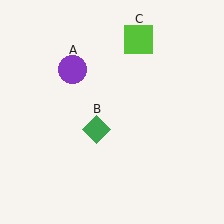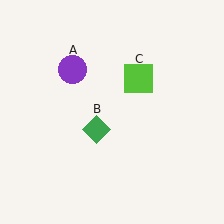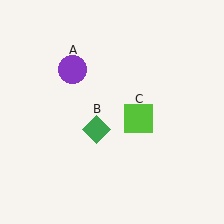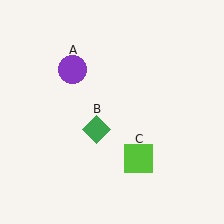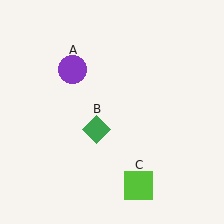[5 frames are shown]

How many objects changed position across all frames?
1 object changed position: lime square (object C).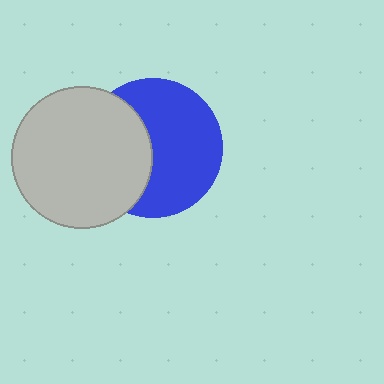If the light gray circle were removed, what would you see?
You would see the complete blue circle.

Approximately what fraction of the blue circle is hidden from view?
Roughly 39% of the blue circle is hidden behind the light gray circle.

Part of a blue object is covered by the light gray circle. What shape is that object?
It is a circle.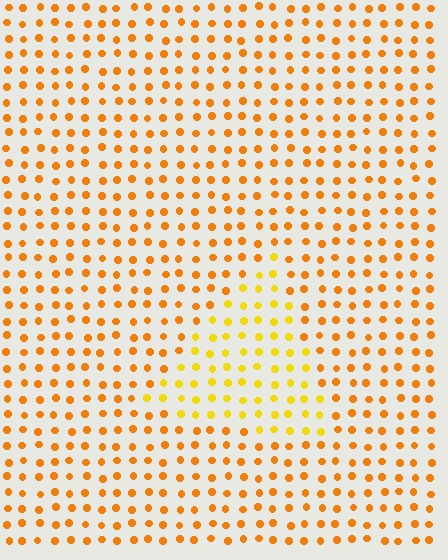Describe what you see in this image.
The image is filled with small orange elements in a uniform arrangement. A triangle-shaped region is visible where the elements are tinted to a slightly different hue, forming a subtle color boundary.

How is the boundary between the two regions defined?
The boundary is defined purely by a slight shift in hue (about 24 degrees). Spacing, size, and orientation are identical on both sides.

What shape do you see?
I see a triangle.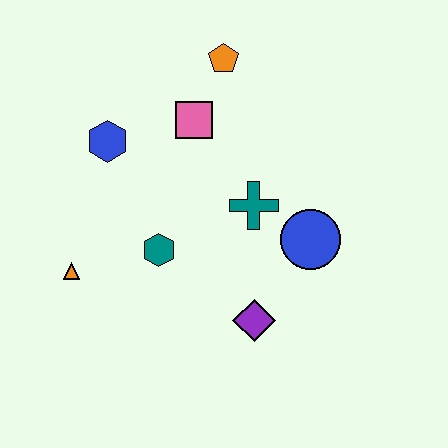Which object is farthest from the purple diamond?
The orange pentagon is farthest from the purple diamond.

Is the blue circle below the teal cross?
Yes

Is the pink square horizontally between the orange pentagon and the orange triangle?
Yes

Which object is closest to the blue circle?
The teal cross is closest to the blue circle.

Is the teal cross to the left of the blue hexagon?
No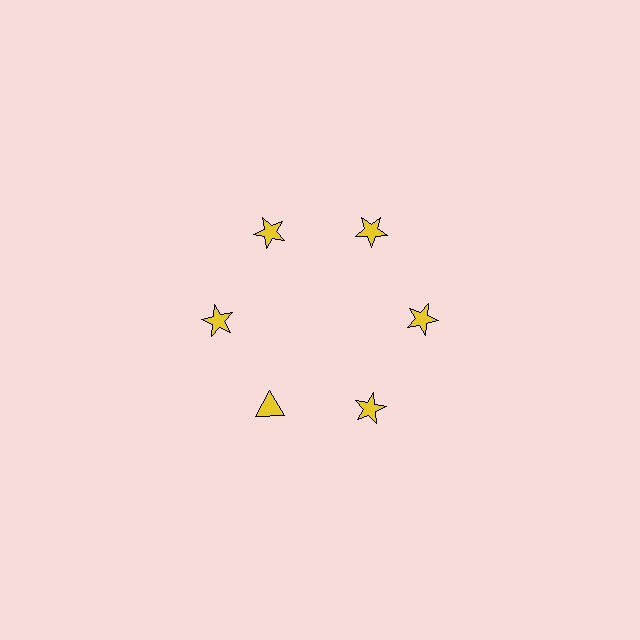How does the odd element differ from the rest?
It has a different shape: triangle instead of star.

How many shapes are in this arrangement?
There are 6 shapes arranged in a ring pattern.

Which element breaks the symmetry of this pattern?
The yellow triangle at roughly the 7 o'clock position breaks the symmetry. All other shapes are yellow stars.